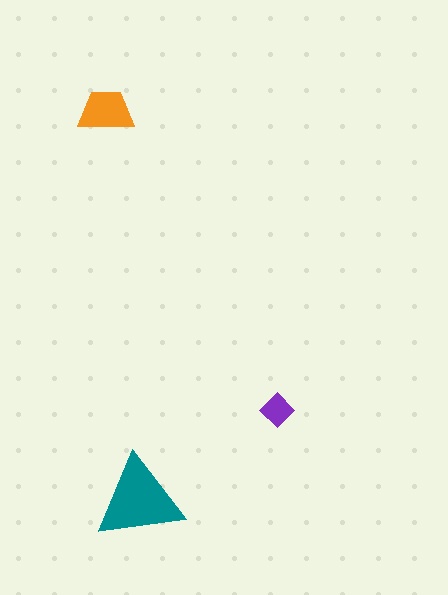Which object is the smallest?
The purple diamond.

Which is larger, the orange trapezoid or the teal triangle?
The teal triangle.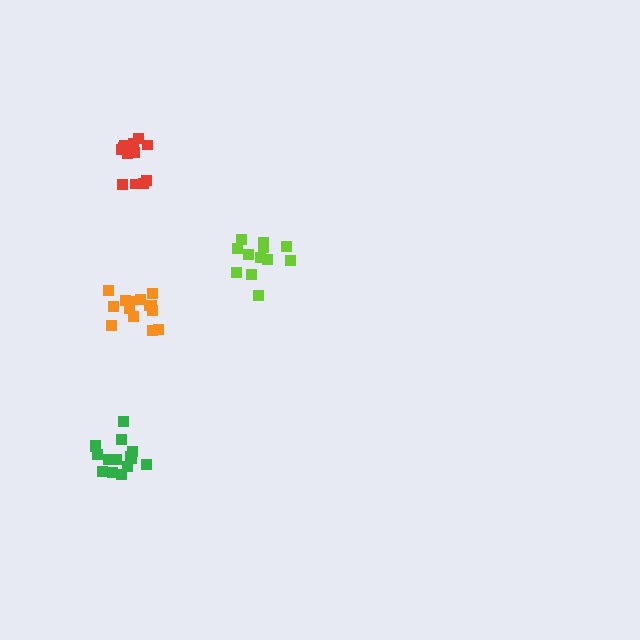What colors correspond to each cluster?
The clusters are colored: lime, red, orange, green.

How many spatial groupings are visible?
There are 4 spatial groupings.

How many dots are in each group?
Group 1: 12 dots, Group 2: 12 dots, Group 3: 14 dots, Group 4: 15 dots (53 total).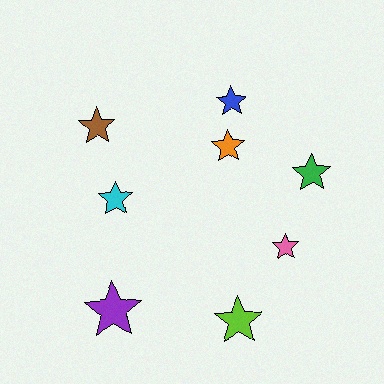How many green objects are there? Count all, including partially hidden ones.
There is 1 green object.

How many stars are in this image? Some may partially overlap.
There are 8 stars.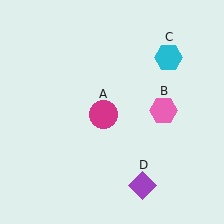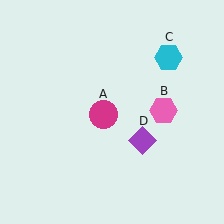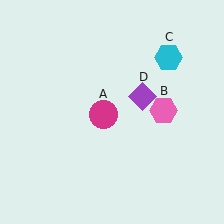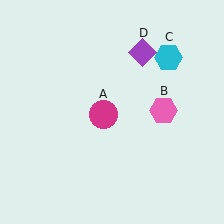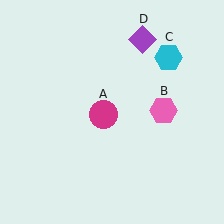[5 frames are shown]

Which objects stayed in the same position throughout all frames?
Magenta circle (object A) and pink hexagon (object B) and cyan hexagon (object C) remained stationary.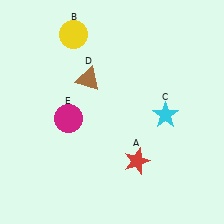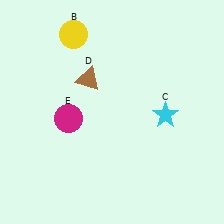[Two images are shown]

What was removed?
The red star (A) was removed in Image 2.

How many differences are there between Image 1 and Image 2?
There is 1 difference between the two images.